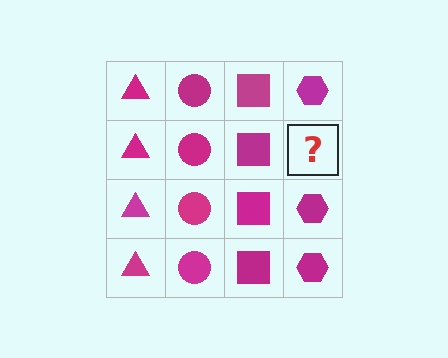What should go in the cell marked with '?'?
The missing cell should contain a magenta hexagon.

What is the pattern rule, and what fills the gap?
The rule is that each column has a consistent shape. The gap should be filled with a magenta hexagon.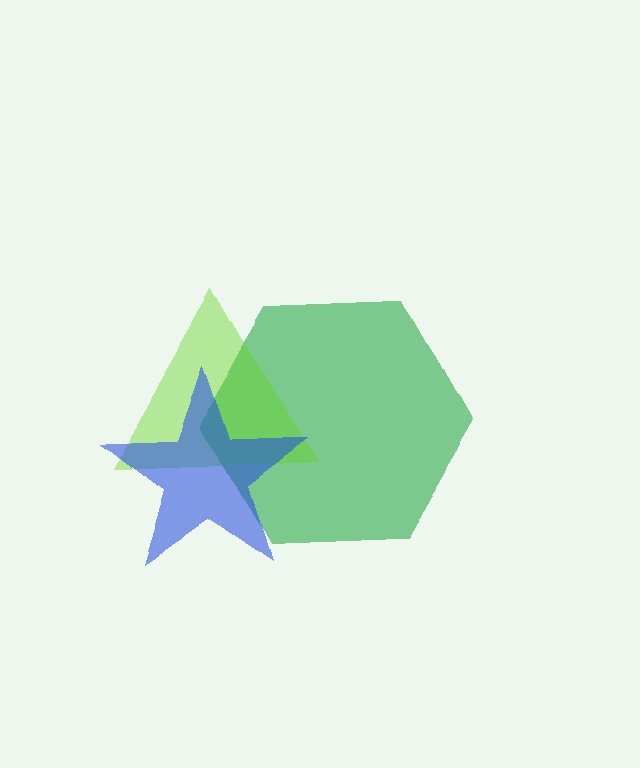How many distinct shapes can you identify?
There are 3 distinct shapes: a green hexagon, a lime triangle, a blue star.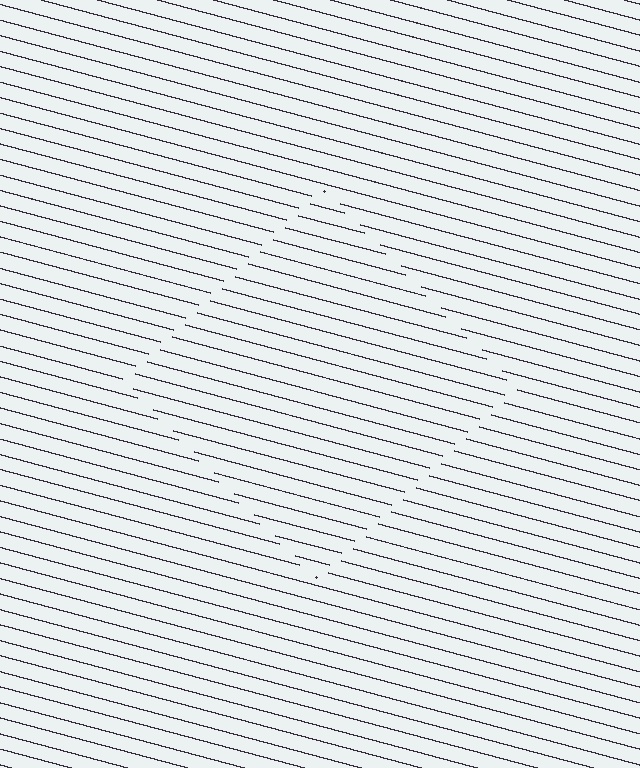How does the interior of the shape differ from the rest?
The interior of the shape contains the same grating, shifted by half a period — the contour is defined by the phase discontinuity where line-ends from the inner and outer gratings abut.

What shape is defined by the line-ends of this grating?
An illusory square. The interior of the shape contains the same grating, shifted by half a period — the contour is defined by the phase discontinuity where line-ends from the inner and outer gratings abut.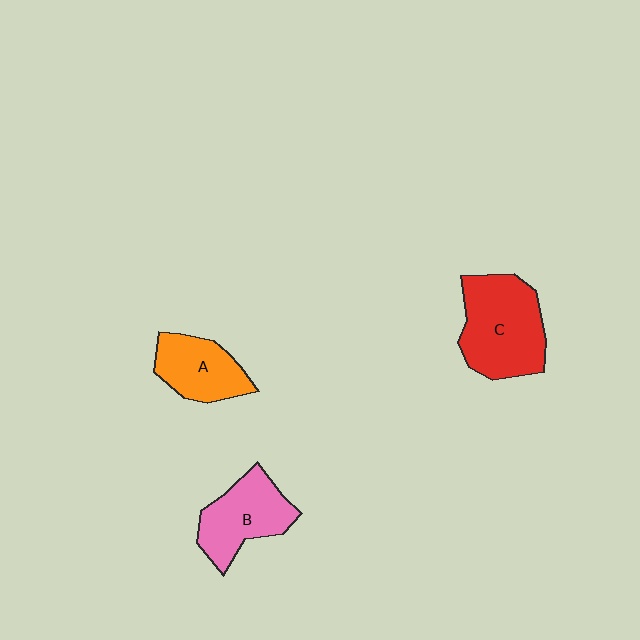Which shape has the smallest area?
Shape A (orange).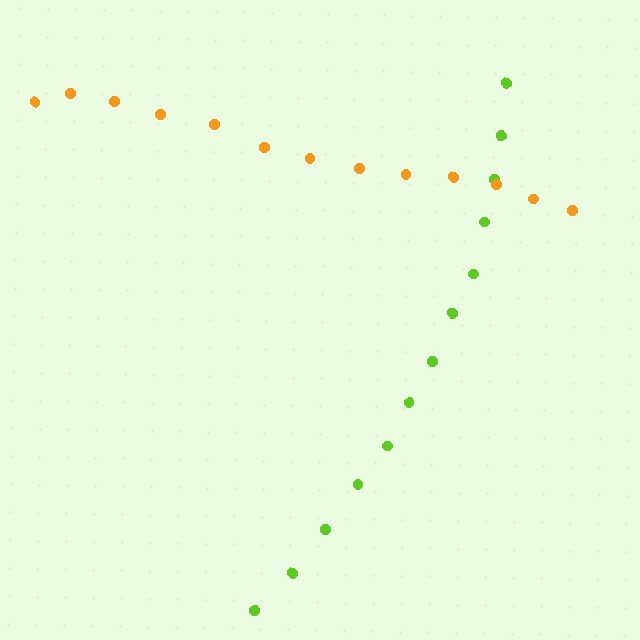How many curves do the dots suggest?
There are 2 distinct paths.